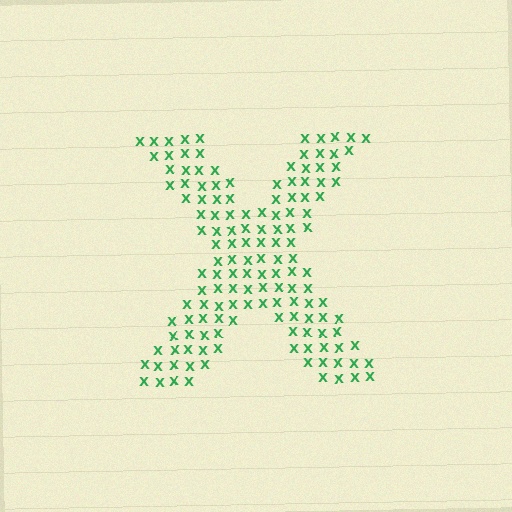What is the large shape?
The large shape is the letter X.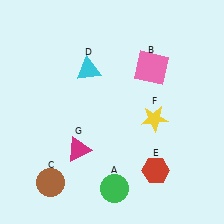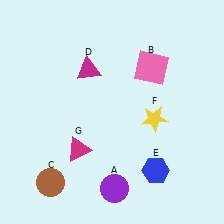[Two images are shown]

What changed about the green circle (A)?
In Image 1, A is green. In Image 2, it changed to purple.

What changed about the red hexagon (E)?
In Image 1, E is red. In Image 2, it changed to blue.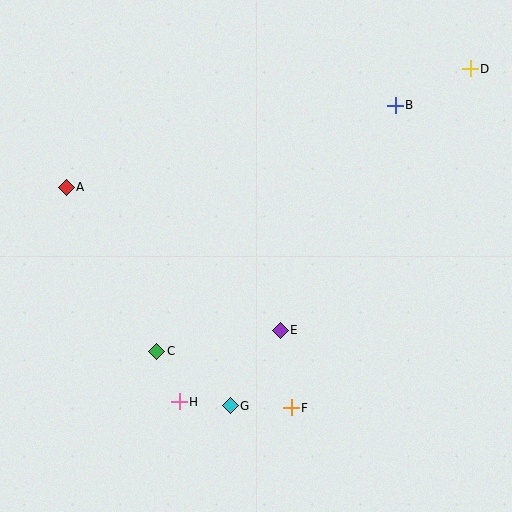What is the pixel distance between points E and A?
The distance between E and A is 257 pixels.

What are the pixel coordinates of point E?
Point E is at (280, 330).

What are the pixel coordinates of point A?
Point A is at (66, 187).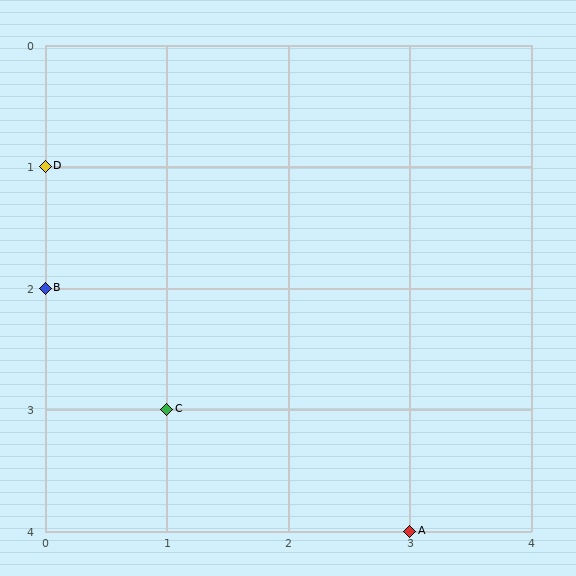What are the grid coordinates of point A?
Point A is at grid coordinates (3, 4).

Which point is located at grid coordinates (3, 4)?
Point A is at (3, 4).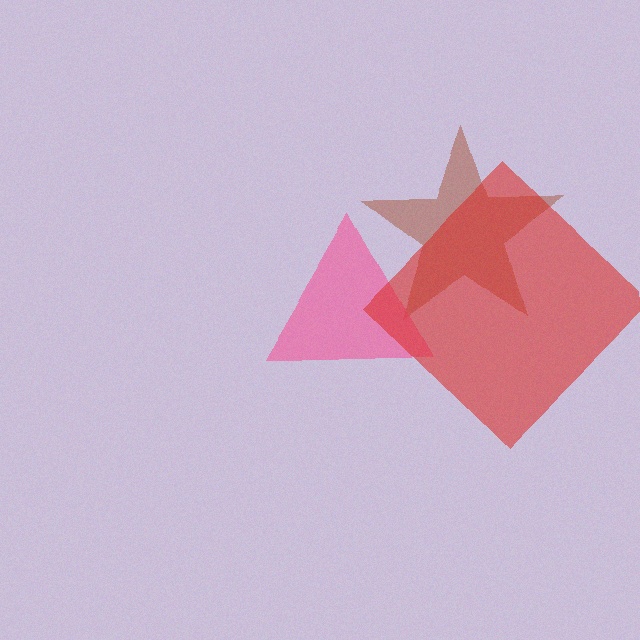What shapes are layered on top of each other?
The layered shapes are: a brown star, a pink triangle, a red diamond.